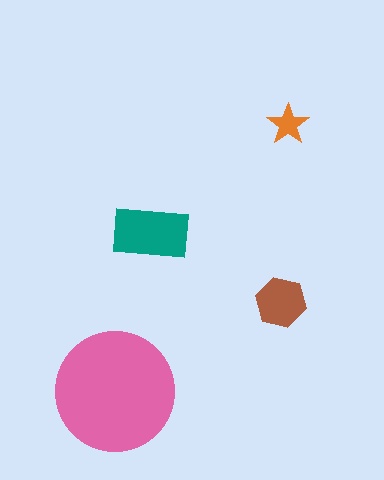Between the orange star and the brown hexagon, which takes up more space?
The brown hexagon.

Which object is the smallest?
The orange star.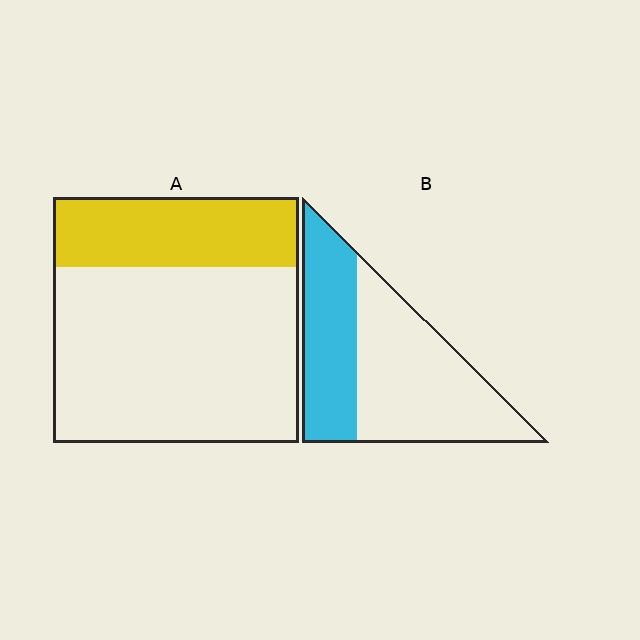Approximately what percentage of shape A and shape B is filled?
A is approximately 30% and B is approximately 40%.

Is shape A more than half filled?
No.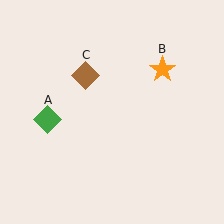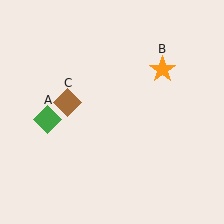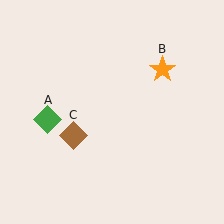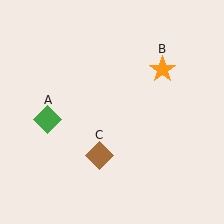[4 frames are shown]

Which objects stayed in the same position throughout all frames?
Green diamond (object A) and orange star (object B) remained stationary.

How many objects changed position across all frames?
1 object changed position: brown diamond (object C).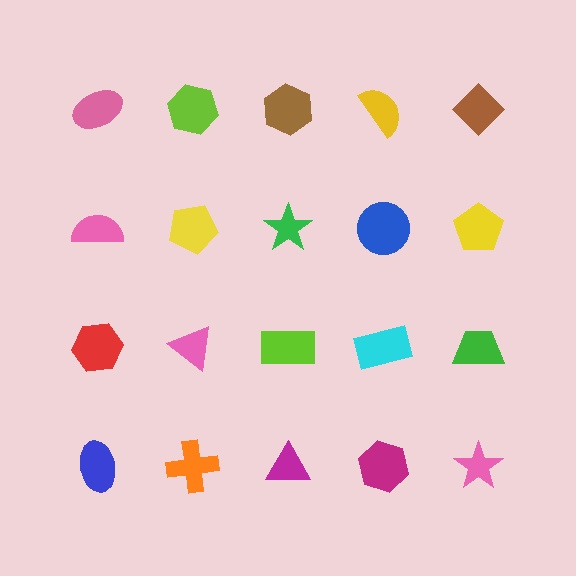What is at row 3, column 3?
A lime rectangle.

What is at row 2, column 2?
A yellow pentagon.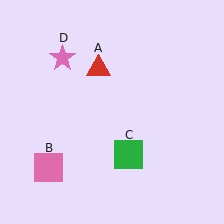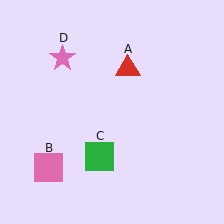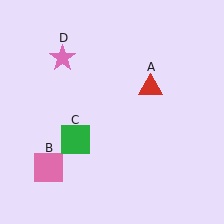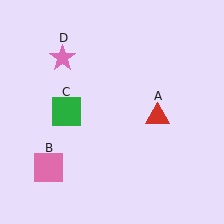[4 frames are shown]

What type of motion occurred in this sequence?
The red triangle (object A), green square (object C) rotated clockwise around the center of the scene.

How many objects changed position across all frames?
2 objects changed position: red triangle (object A), green square (object C).